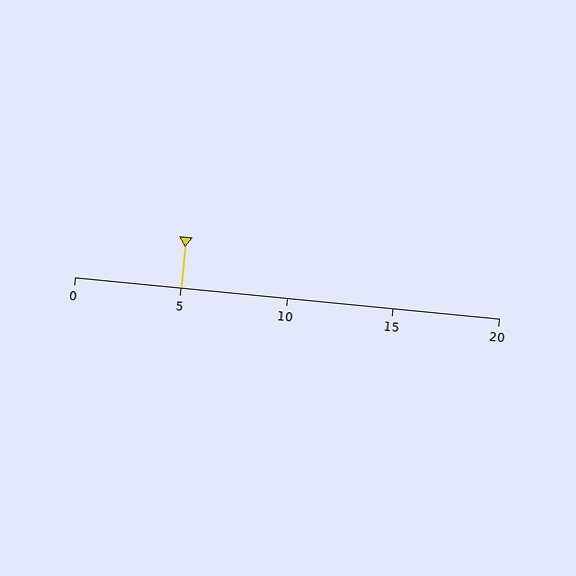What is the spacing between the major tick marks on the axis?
The major ticks are spaced 5 apart.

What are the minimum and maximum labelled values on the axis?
The axis runs from 0 to 20.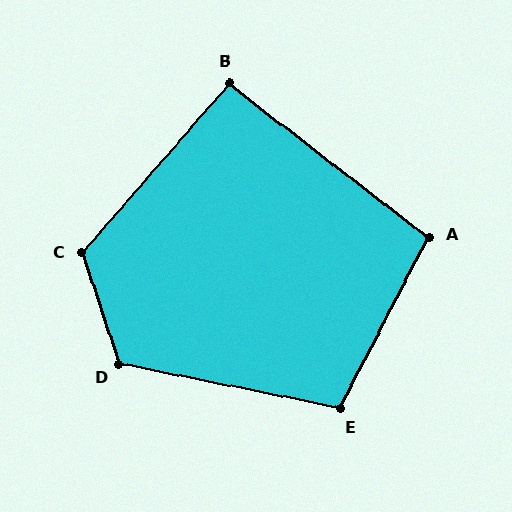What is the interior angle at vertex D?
Approximately 120 degrees (obtuse).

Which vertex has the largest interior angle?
C, at approximately 120 degrees.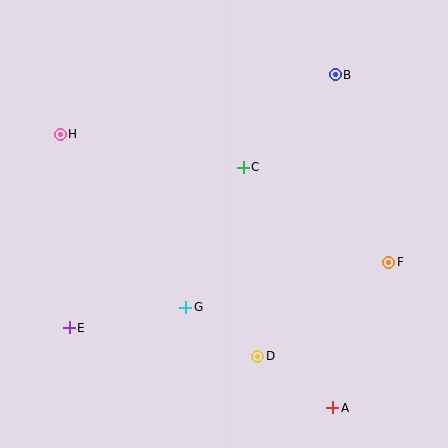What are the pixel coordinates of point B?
Point B is at (335, 75).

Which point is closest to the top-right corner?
Point B is closest to the top-right corner.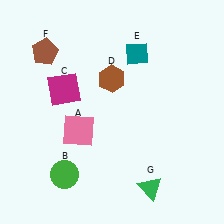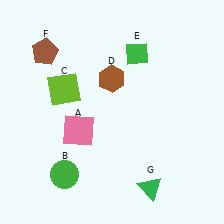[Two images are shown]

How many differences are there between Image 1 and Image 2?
There are 2 differences between the two images.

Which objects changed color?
C changed from magenta to lime. E changed from teal to green.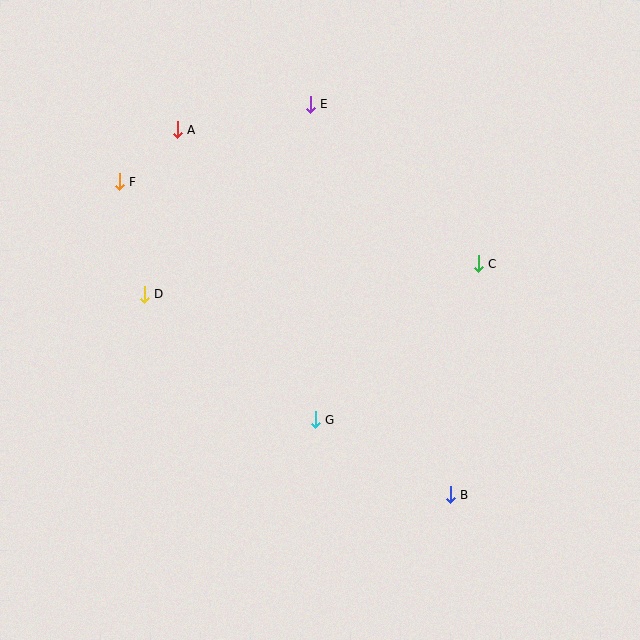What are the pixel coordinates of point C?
Point C is at (478, 264).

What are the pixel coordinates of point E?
Point E is at (310, 104).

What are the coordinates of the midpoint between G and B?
The midpoint between G and B is at (383, 457).